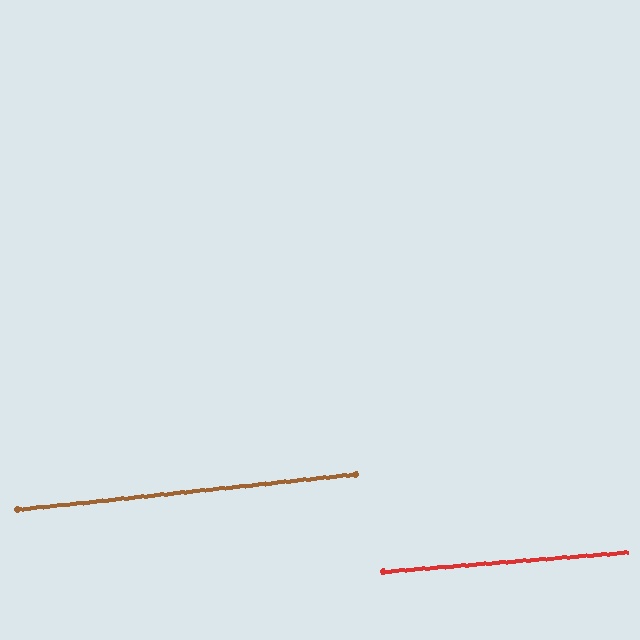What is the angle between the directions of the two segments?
Approximately 1 degree.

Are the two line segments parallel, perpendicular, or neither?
Parallel — their directions differ by only 1.4°.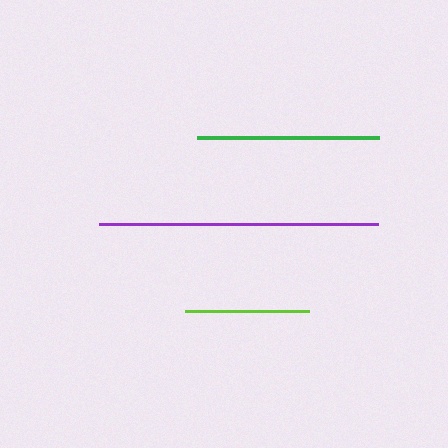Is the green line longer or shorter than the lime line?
The green line is longer than the lime line.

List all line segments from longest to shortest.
From longest to shortest: purple, green, lime.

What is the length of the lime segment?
The lime segment is approximately 123 pixels long.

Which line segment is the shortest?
The lime line is the shortest at approximately 123 pixels.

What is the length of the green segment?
The green segment is approximately 182 pixels long.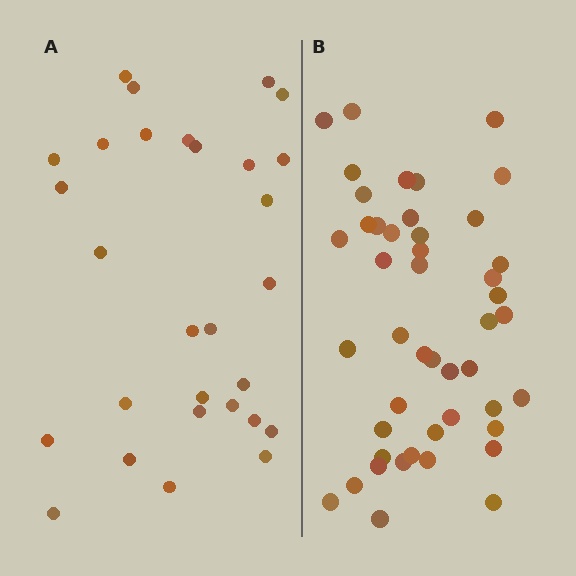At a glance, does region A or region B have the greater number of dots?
Region B (the right region) has more dots.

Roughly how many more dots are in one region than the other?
Region B has approximately 15 more dots than region A.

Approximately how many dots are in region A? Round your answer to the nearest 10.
About 30 dots. (The exact count is 29, which rounds to 30.)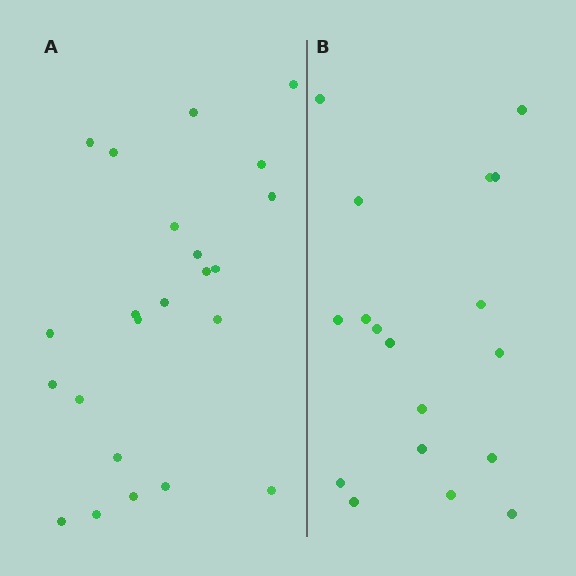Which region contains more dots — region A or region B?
Region A (the left region) has more dots.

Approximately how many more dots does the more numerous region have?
Region A has about 5 more dots than region B.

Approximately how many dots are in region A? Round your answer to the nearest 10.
About 20 dots. (The exact count is 23, which rounds to 20.)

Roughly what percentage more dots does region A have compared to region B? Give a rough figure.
About 30% more.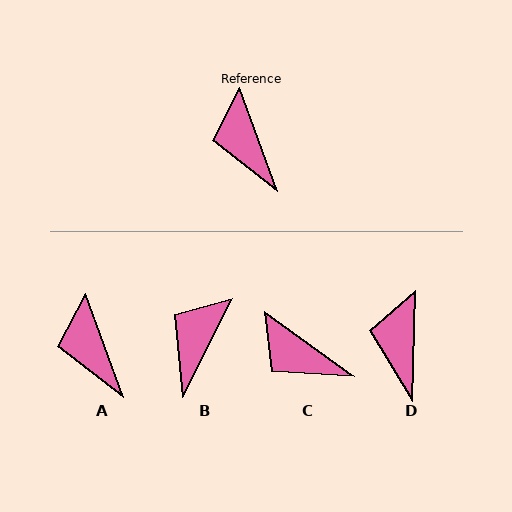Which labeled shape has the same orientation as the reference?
A.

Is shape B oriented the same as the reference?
No, it is off by about 47 degrees.